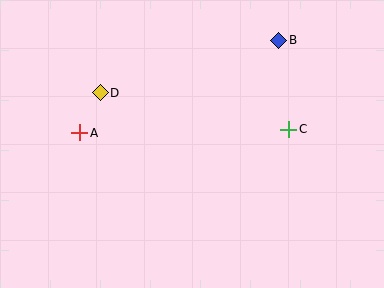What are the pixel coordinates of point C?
Point C is at (289, 129).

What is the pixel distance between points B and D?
The distance between B and D is 186 pixels.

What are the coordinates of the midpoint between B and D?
The midpoint between B and D is at (189, 67).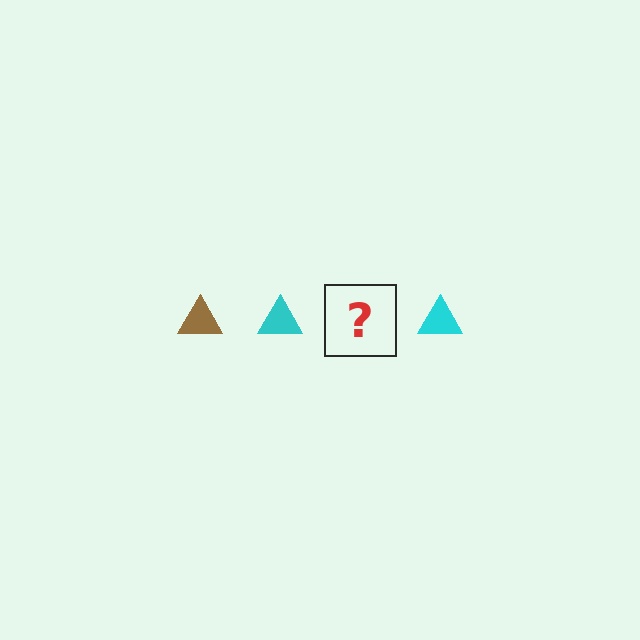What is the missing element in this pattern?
The missing element is a brown triangle.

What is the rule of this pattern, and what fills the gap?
The rule is that the pattern cycles through brown, cyan triangles. The gap should be filled with a brown triangle.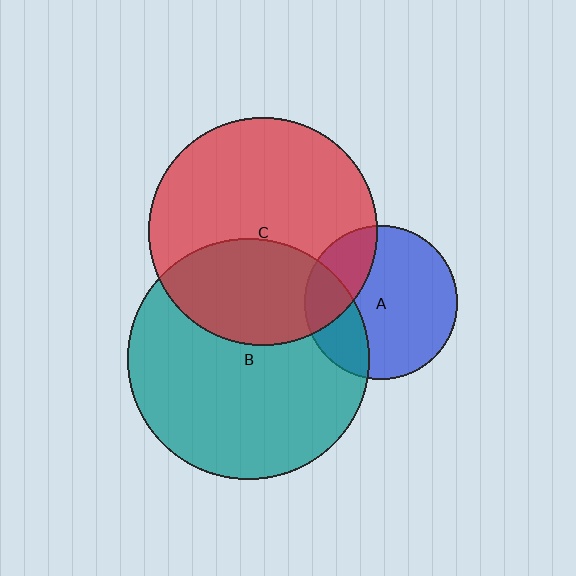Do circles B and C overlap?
Yes.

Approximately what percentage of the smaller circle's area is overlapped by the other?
Approximately 35%.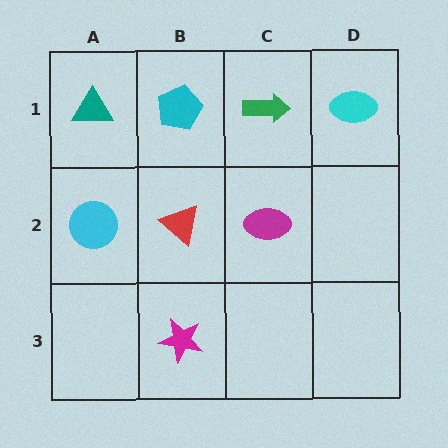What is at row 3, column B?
A magenta star.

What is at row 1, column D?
A cyan ellipse.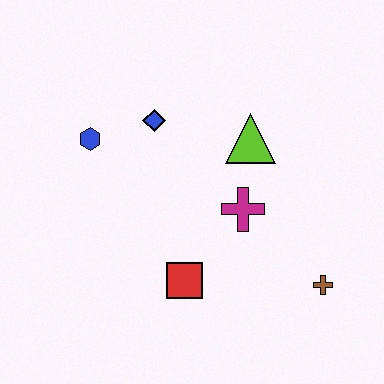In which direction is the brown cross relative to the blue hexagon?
The brown cross is to the right of the blue hexagon.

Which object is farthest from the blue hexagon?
The brown cross is farthest from the blue hexagon.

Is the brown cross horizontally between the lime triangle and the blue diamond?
No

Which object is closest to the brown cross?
The magenta cross is closest to the brown cross.